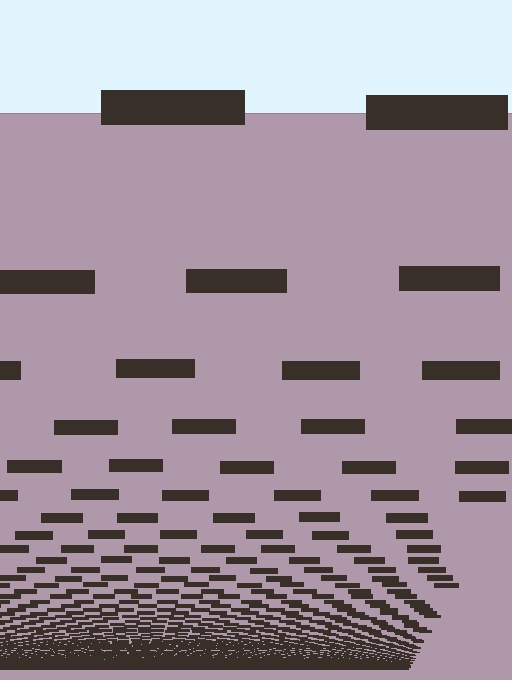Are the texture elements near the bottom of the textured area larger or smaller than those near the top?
Smaller. The gradient is inverted — elements near the bottom are smaller and denser.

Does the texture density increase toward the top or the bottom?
Density increases toward the bottom.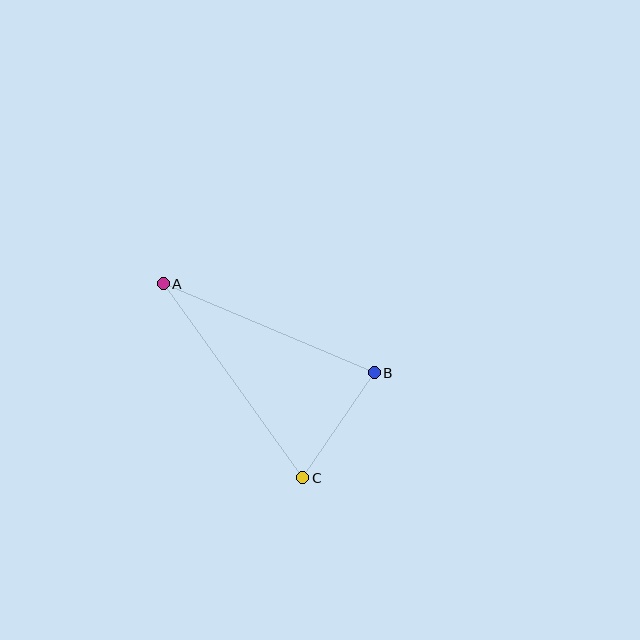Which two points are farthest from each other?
Points A and C are farthest from each other.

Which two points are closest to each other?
Points B and C are closest to each other.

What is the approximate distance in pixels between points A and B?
The distance between A and B is approximately 229 pixels.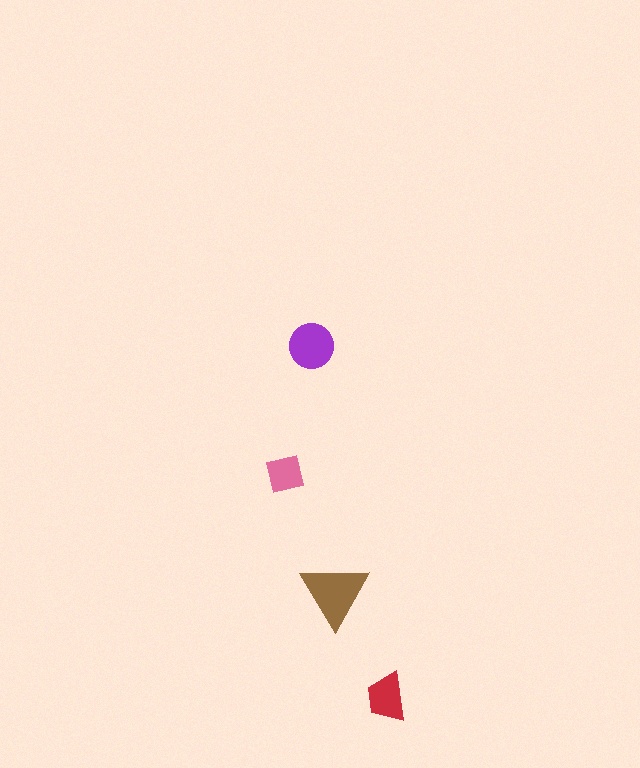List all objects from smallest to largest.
The pink square, the red trapezoid, the purple circle, the brown triangle.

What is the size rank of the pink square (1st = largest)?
4th.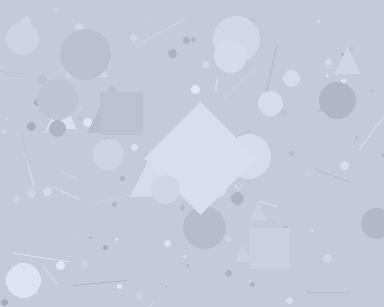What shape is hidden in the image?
A diamond is hidden in the image.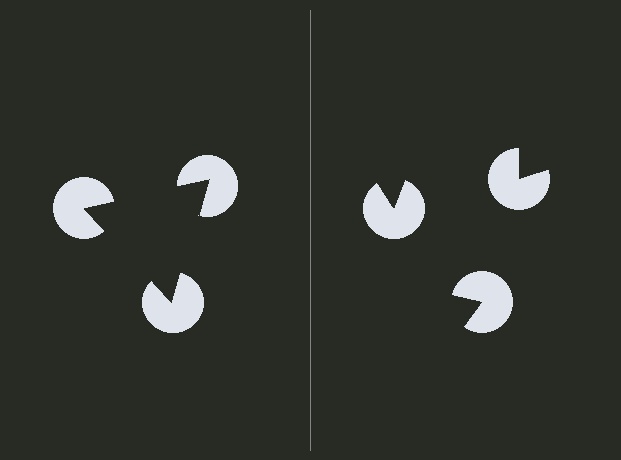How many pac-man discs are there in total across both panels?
6 — 3 on each side.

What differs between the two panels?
The pac-man discs are positioned identically on both sides; only the wedge orientations differ. On the left they align to a triangle; on the right they are misaligned.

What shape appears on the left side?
An illusory triangle.